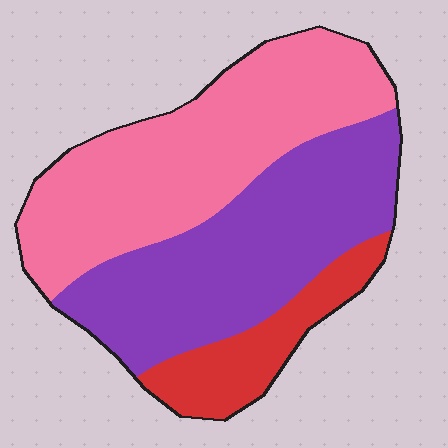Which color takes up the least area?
Red, at roughly 15%.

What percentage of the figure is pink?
Pink covers about 45% of the figure.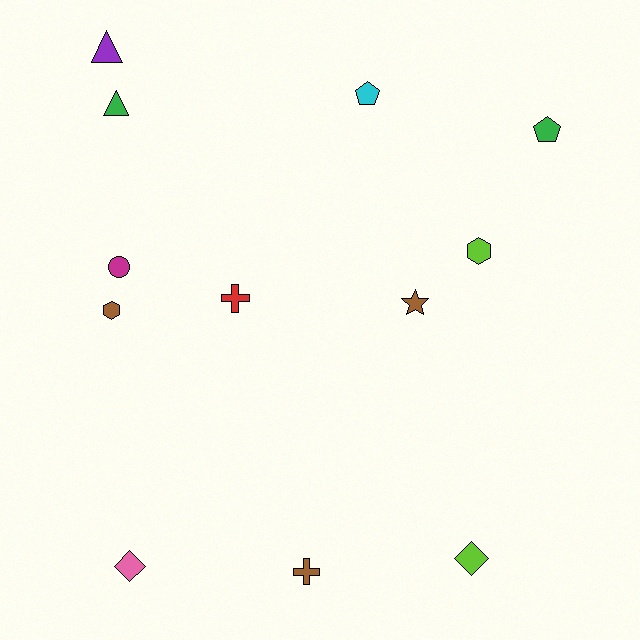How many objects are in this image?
There are 12 objects.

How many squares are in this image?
There are no squares.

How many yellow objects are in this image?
There are no yellow objects.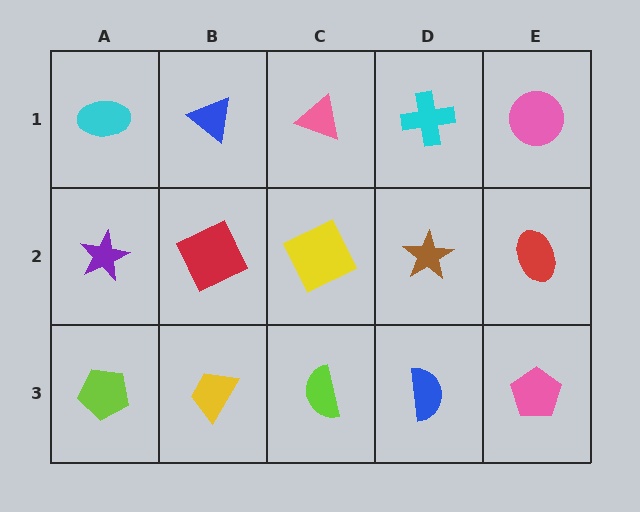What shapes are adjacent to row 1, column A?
A purple star (row 2, column A), a blue triangle (row 1, column B).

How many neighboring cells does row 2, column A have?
3.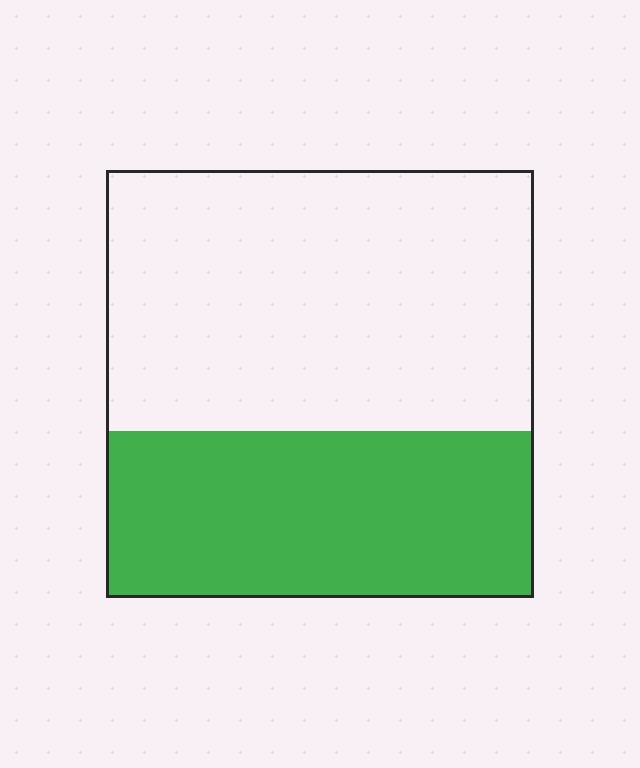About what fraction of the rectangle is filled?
About two fifths (2/5).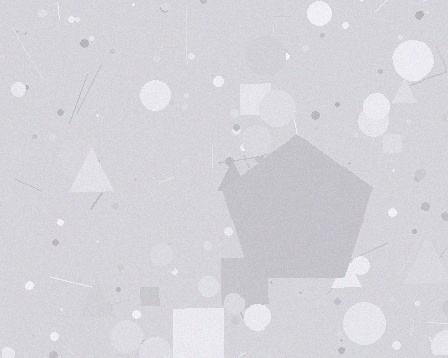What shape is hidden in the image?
A pentagon is hidden in the image.